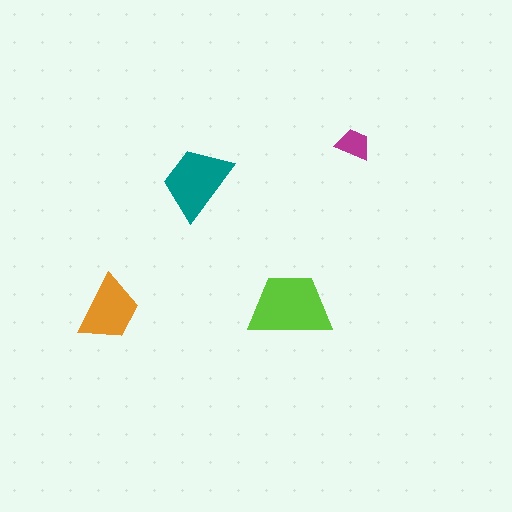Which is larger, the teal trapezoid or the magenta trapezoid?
The teal one.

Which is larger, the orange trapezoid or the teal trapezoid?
The teal one.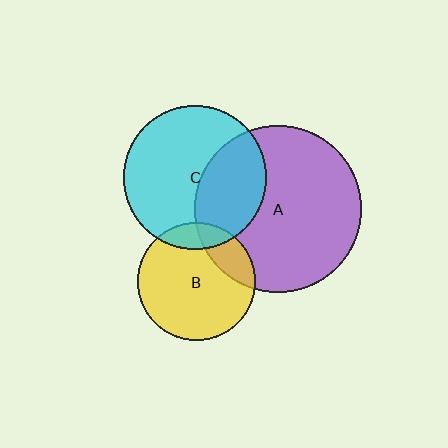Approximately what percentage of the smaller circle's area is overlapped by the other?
Approximately 20%.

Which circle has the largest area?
Circle A (purple).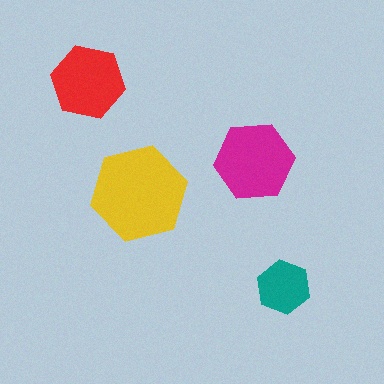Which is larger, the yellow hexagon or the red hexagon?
The yellow one.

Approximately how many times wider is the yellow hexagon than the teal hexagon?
About 2 times wider.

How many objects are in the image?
There are 4 objects in the image.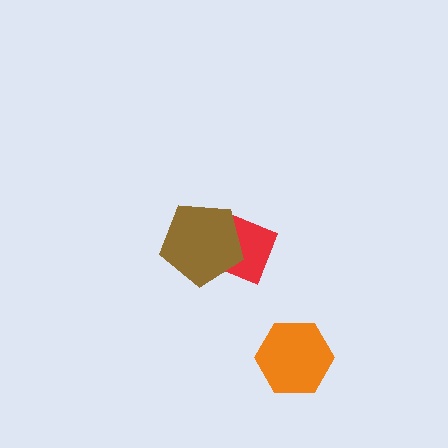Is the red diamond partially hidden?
Yes, it is partially covered by another shape.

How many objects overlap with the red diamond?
1 object overlaps with the red diamond.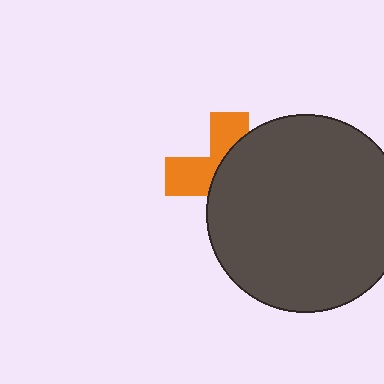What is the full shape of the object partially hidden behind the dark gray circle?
The partially hidden object is an orange cross.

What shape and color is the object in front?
The object in front is a dark gray circle.